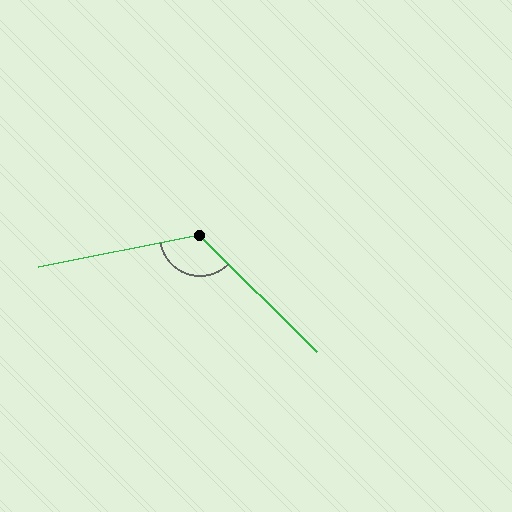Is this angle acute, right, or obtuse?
It is obtuse.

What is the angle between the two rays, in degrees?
Approximately 124 degrees.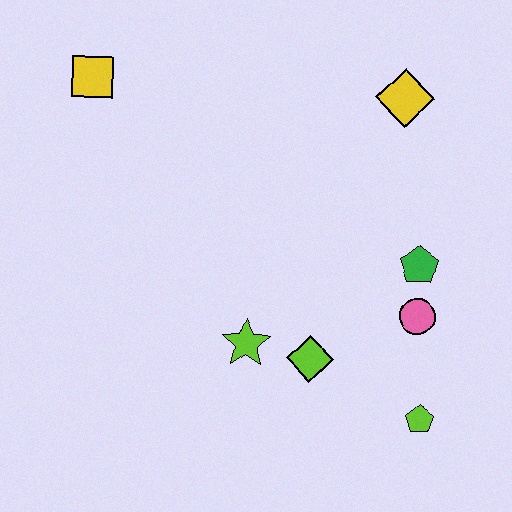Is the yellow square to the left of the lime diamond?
Yes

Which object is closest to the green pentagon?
The pink circle is closest to the green pentagon.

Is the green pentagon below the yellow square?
Yes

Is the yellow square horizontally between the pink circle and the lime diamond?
No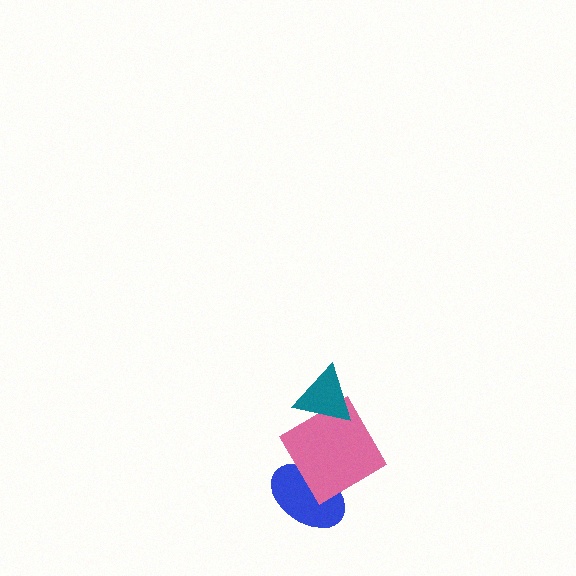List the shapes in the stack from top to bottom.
From top to bottom: the teal triangle, the pink diamond, the blue ellipse.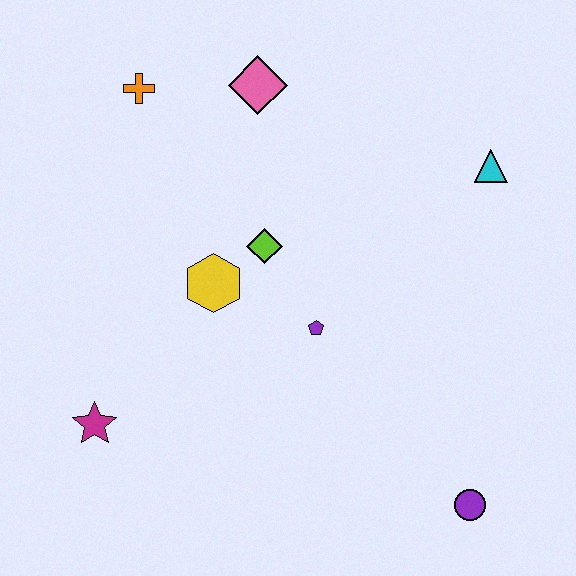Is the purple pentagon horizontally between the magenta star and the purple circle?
Yes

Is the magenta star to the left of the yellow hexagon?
Yes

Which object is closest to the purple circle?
The purple pentagon is closest to the purple circle.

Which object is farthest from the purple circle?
The orange cross is farthest from the purple circle.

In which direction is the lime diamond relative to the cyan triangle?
The lime diamond is to the left of the cyan triangle.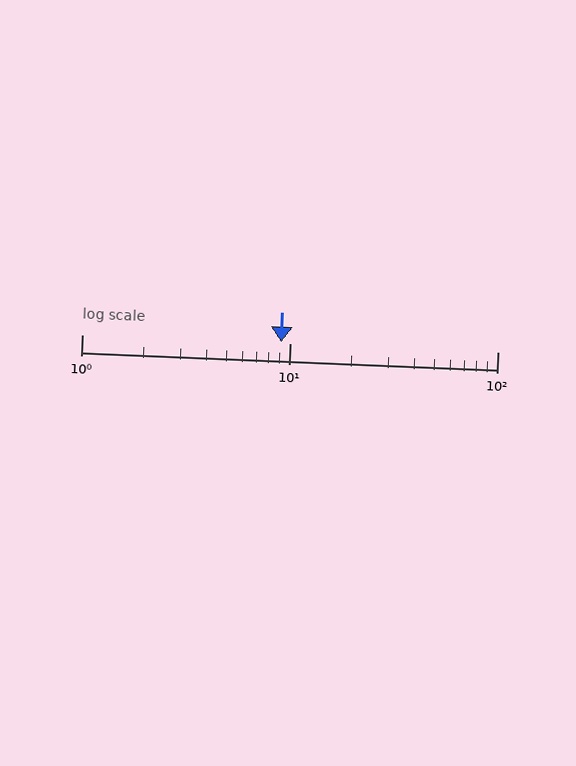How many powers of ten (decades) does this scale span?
The scale spans 2 decades, from 1 to 100.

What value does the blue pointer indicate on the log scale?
The pointer indicates approximately 9.1.